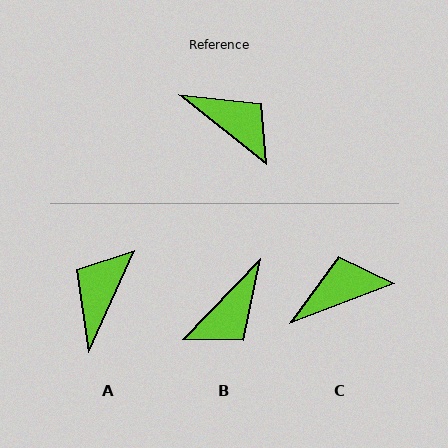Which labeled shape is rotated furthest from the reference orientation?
A, about 104 degrees away.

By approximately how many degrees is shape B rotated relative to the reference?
Approximately 96 degrees clockwise.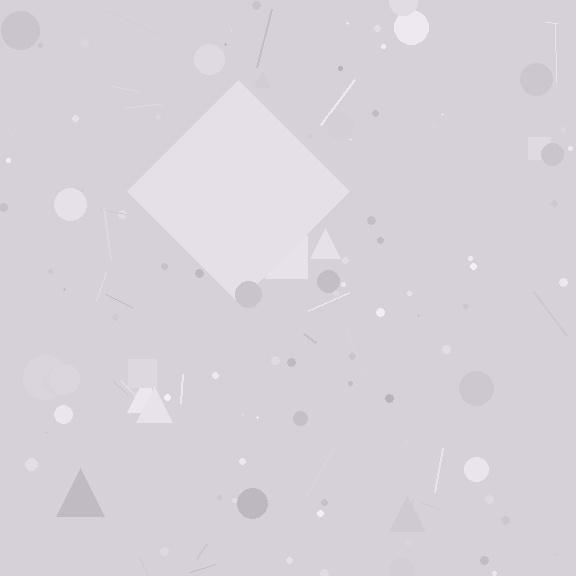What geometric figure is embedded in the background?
A diamond is embedded in the background.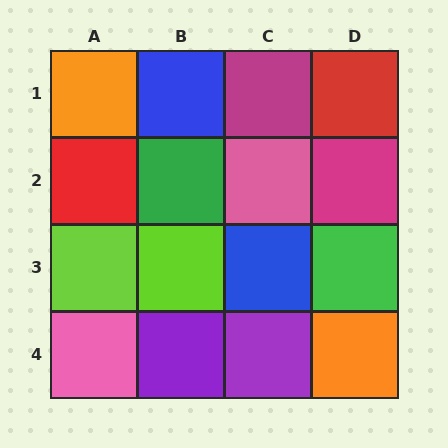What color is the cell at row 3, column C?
Blue.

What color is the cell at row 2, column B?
Green.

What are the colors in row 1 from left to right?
Orange, blue, magenta, red.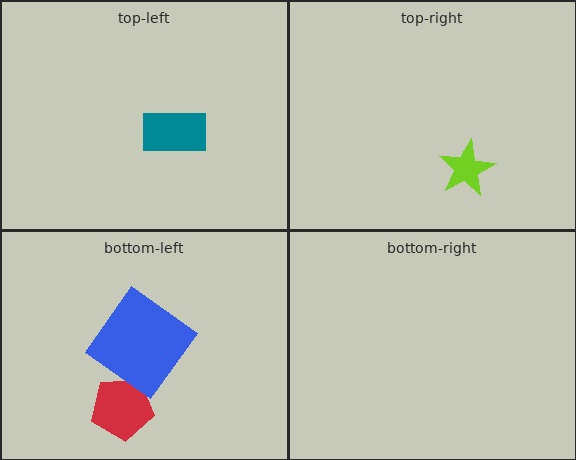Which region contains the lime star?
The top-right region.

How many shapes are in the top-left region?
1.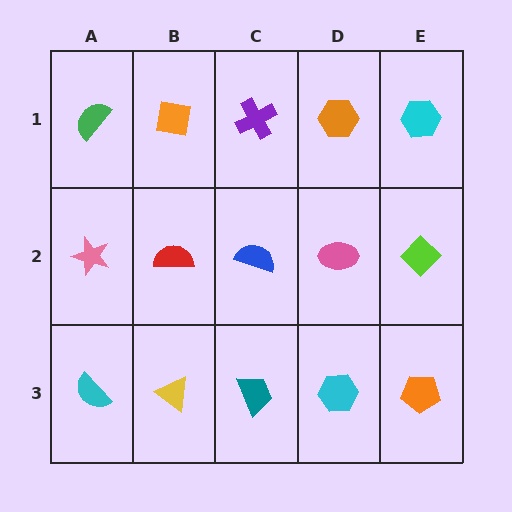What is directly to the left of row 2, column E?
A pink ellipse.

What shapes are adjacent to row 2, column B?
An orange square (row 1, column B), a yellow triangle (row 3, column B), a pink star (row 2, column A), a blue semicircle (row 2, column C).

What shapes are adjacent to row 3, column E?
A lime diamond (row 2, column E), a cyan hexagon (row 3, column D).